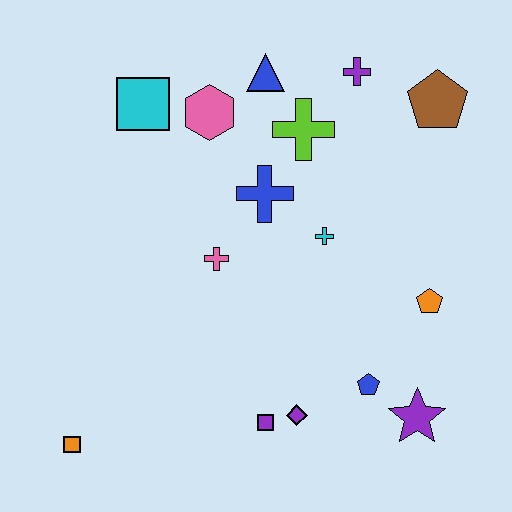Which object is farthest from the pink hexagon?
The purple star is farthest from the pink hexagon.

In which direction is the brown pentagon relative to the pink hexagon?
The brown pentagon is to the right of the pink hexagon.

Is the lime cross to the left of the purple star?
Yes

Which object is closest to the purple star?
The blue pentagon is closest to the purple star.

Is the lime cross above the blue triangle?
No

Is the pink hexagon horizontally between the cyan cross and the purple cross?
No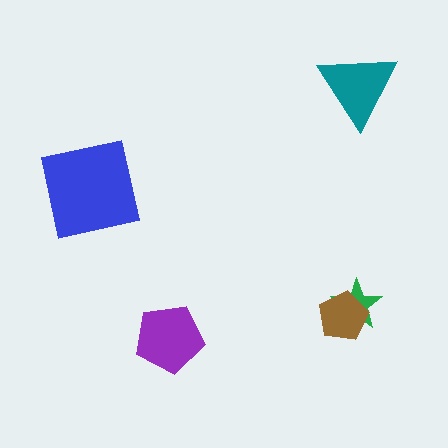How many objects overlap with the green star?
1 object overlaps with the green star.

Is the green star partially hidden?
Yes, it is partially covered by another shape.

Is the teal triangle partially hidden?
No, no other shape covers it.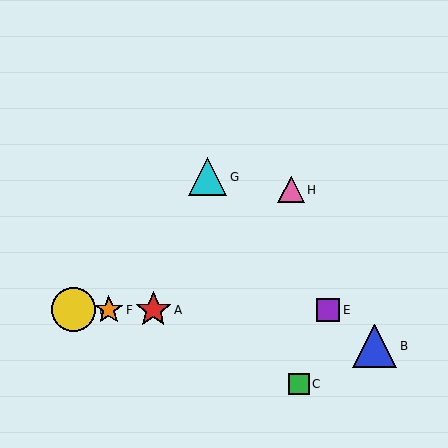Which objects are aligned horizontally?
Objects A, D, E, F are aligned horizontally.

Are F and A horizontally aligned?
Yes, both are at y≈310.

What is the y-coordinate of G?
Object G is at y≈177.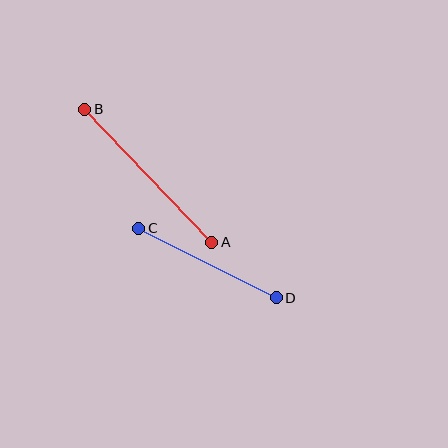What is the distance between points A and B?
The distance is approximately 184 pixels.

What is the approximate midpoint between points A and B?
The midpoint is at approximately (148, 176) pixels.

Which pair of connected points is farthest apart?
Points A and B are farthest apart.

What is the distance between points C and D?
The distance is approximately 154 pixels.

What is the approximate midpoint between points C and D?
The midpoint is at approximately (207, 263) pixels.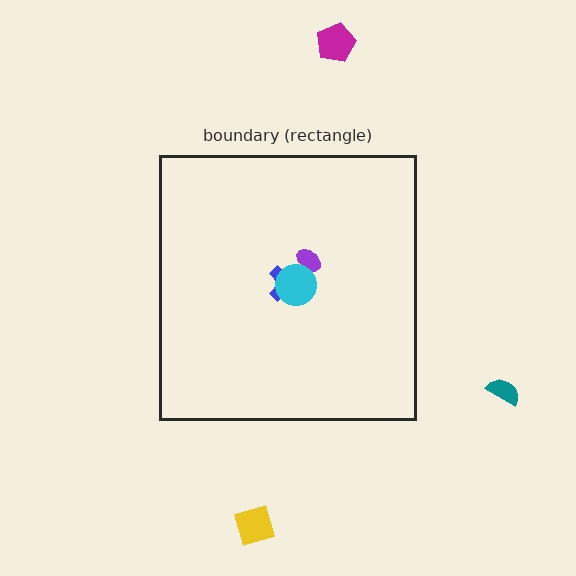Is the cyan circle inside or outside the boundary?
Inside.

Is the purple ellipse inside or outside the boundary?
Inside.